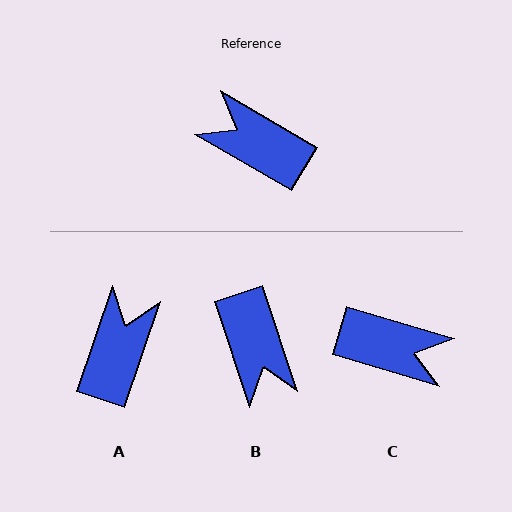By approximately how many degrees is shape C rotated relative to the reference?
Approximately 166 degrees clockwise.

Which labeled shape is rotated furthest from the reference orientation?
C, about 166 degrees away.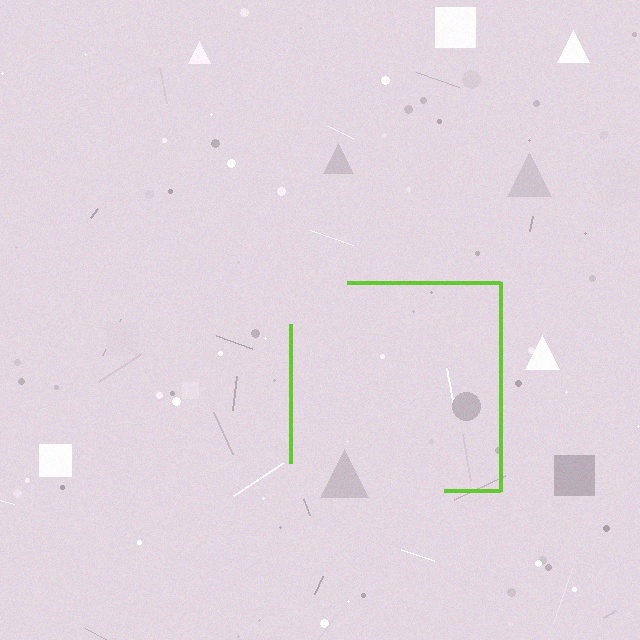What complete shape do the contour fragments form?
The contour fragments form a square.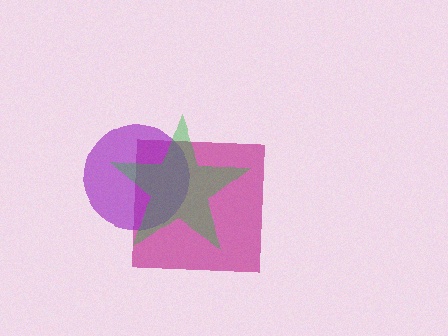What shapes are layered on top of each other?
The layered shapes are: a magenta square, a purple circle, a green star.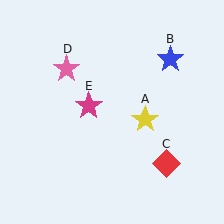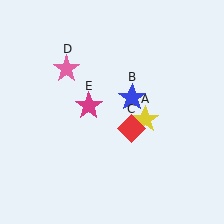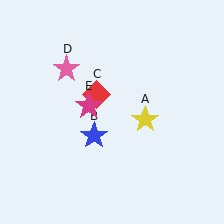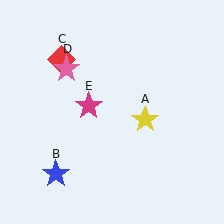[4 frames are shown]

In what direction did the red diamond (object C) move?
The red diamond (object C) moved up and to the left.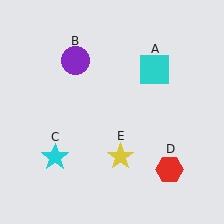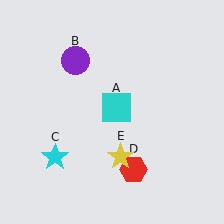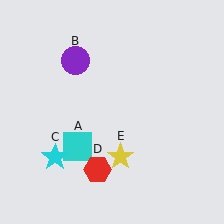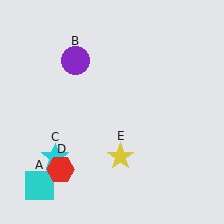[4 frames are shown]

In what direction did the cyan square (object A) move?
The cyan square (object A) moved down and to the left.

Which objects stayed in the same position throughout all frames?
Purple circle (object B) and cyan star (object C) and yellow star (object E) remained stationary.